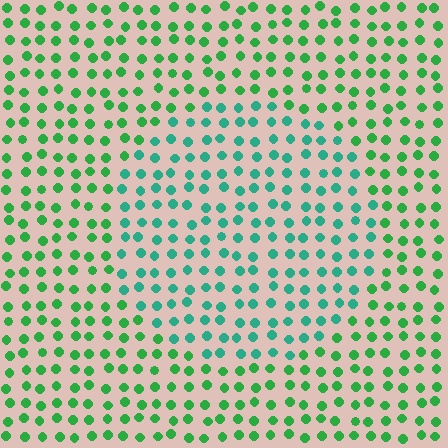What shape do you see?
I see a circle.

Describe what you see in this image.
The image is filled with small green elements in a uniform arrangement. A circle-shaped region is visible where the elements are tinted to a slightly different hue, forming a subtle color boundary.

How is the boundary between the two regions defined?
The boundary is defined purely by a slight shift in hue (about 34 degrees). Spacing, size, and orientation are identical on both sides.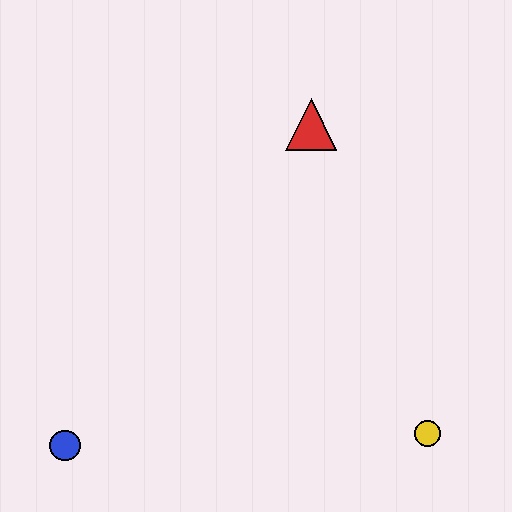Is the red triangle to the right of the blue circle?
Yes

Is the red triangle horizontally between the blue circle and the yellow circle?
Yes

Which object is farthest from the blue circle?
The red triangle is farthest from the blue circle.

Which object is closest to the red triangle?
The yellow circle is closest to the red triangle.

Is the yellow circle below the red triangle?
Yes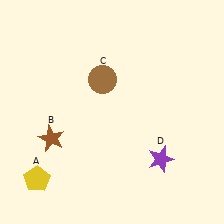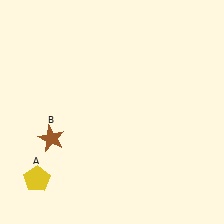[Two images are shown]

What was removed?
The purple star (D), the brown circle (C) were removed in Image 2.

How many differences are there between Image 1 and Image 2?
There are 2 differences between the two images.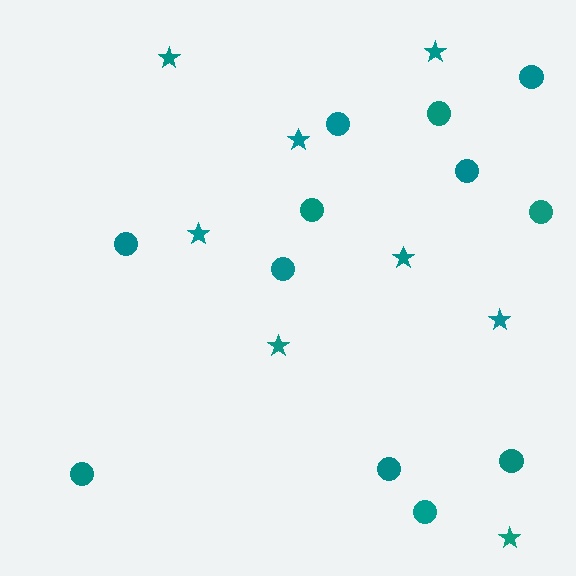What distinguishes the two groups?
There are 2 groups: one group of stars (8) and one group of circles (12).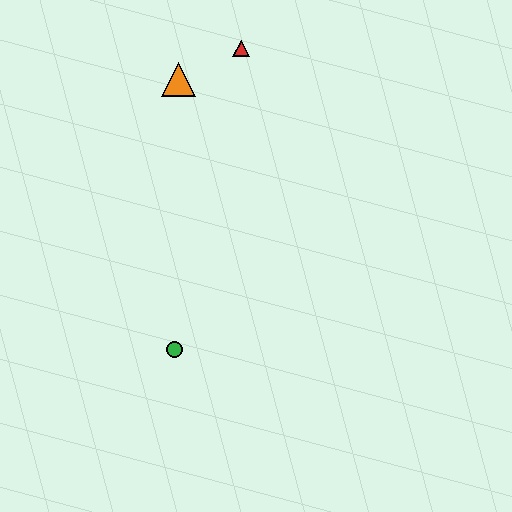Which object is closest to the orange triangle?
The red triangle is closest to the orange triangle.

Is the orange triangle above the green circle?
Yes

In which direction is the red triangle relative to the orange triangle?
The red triangle is to the right of the orange triangle.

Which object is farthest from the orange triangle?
The green circle is farthest from the orange triangle.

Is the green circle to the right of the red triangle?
No